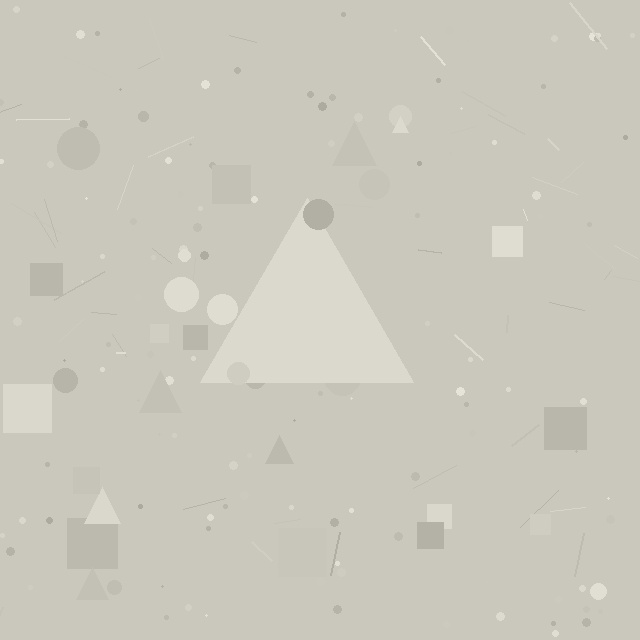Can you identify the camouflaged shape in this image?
The camouflaged shape is a triangle.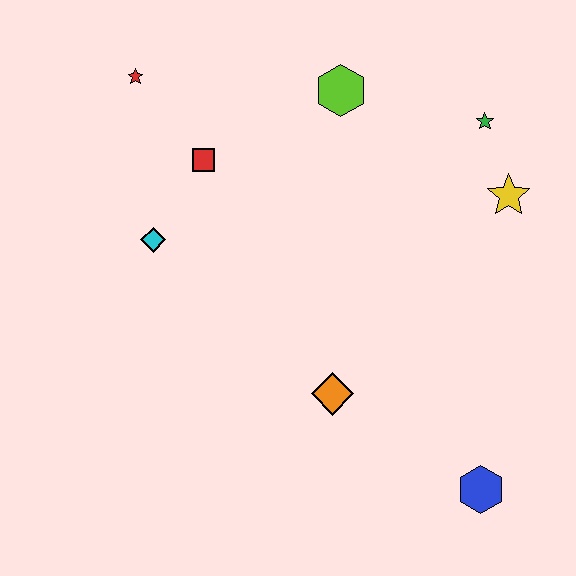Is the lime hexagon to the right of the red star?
Yes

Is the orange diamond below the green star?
Yes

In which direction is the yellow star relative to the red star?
The yellow star is to the right of the red star.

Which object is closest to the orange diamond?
The blue hexagon is closest to the orange diamond.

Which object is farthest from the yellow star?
The red star is farthest from the yellow star.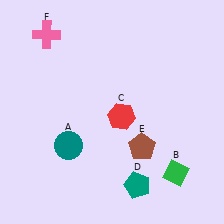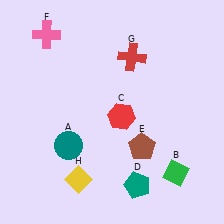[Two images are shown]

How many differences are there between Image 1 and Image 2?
There are 2 differences between the two images.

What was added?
A red cross (G), a yellow diamond (H) were added in Image 2.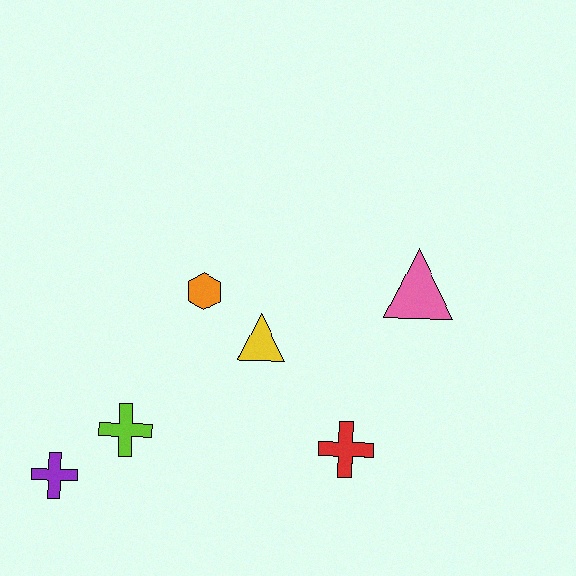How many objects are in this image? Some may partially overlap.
There are 6 objects.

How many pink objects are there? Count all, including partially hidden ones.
There is 1 pink object.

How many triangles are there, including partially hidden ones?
There are 2 triangles.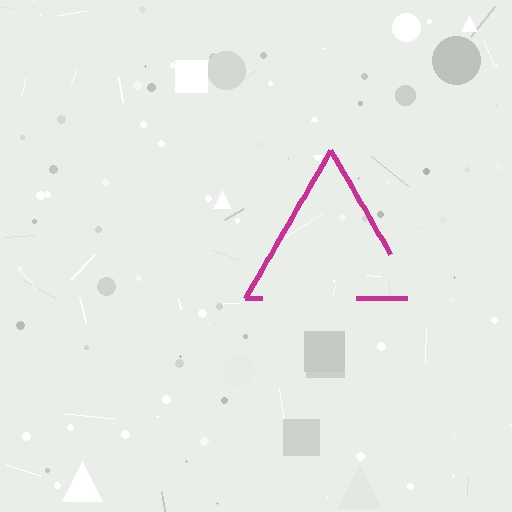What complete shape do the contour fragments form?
The contour fragments form a triangle.